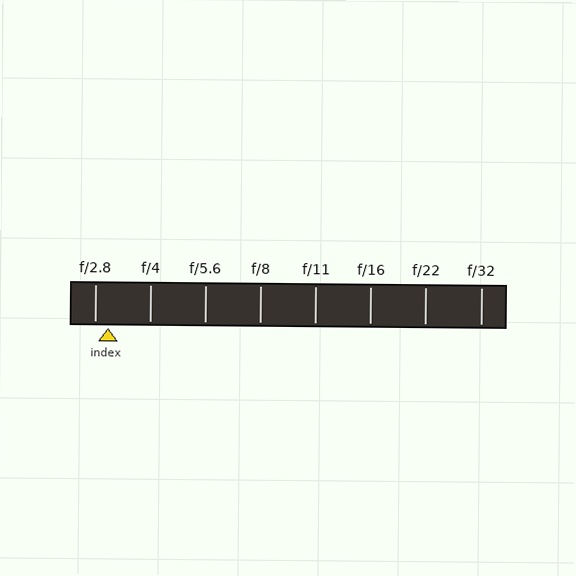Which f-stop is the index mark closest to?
The index mark is closest to f/2.8.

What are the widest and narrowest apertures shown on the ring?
The widest aperture shown is f/2.8 and the narrowest is f/32.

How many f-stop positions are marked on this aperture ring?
There are 8 f-stop positions marked.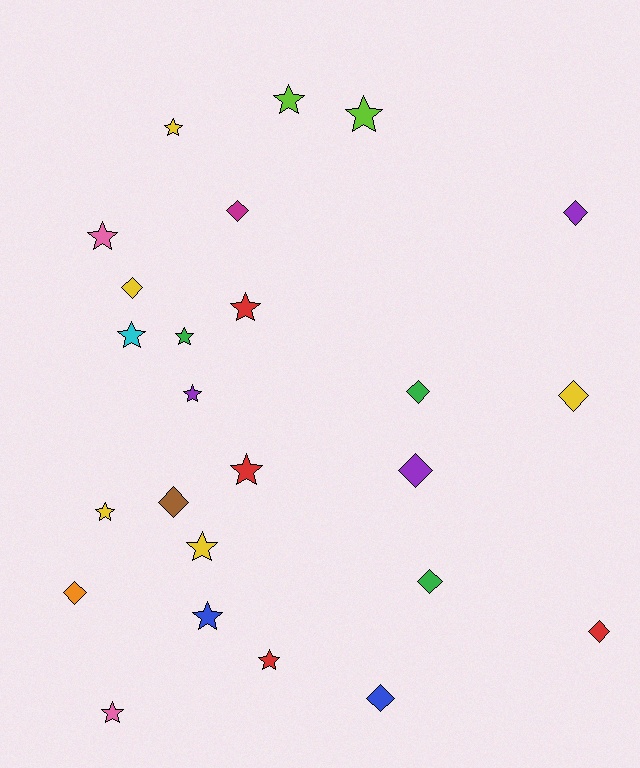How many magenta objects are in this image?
There is 1 magenta object.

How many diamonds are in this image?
There are 11 diamonds.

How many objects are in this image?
There are 25 objects.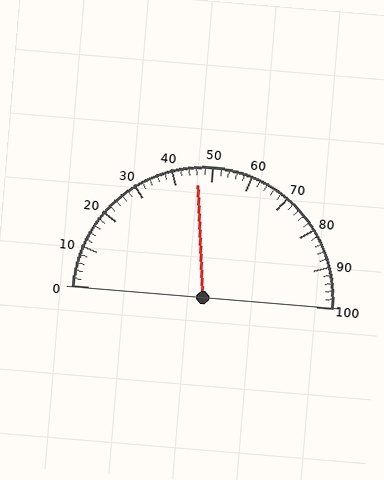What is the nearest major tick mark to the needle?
The nearest major tick mark is 50.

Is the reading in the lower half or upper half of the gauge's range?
The reading is in the lower half of the range (0 to 100).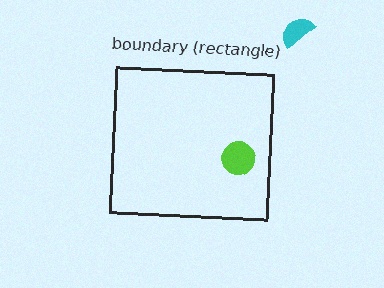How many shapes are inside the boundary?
1 inside, 1 outside.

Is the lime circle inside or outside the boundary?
Inside.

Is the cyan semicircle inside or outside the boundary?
Outside.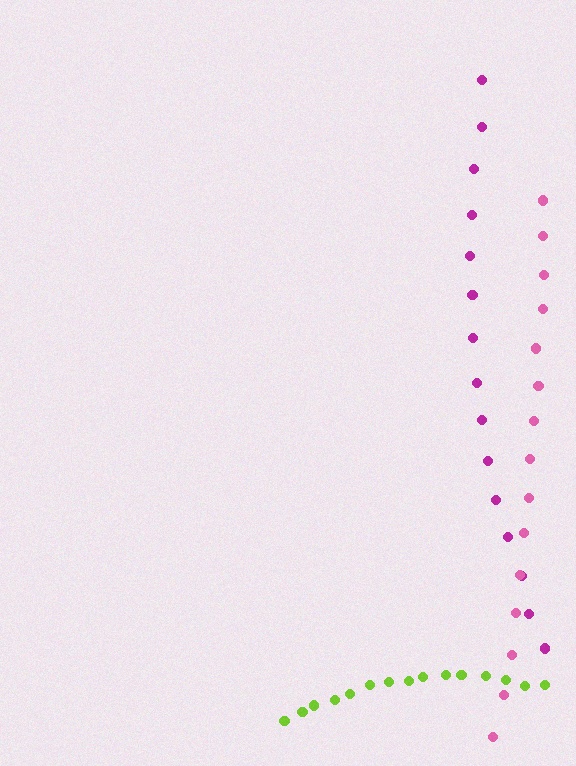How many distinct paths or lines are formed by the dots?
There are 3 distinct paths.